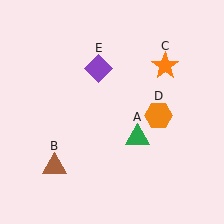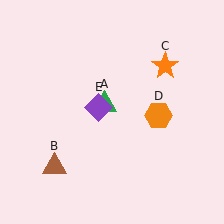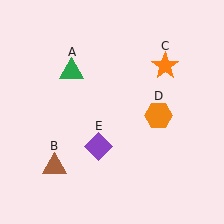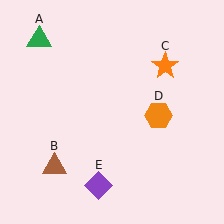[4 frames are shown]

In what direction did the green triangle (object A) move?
The green triangle (object A) moved up and to the left.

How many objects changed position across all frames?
2 objects changed position: green triangle (object A), purple diamond (object E).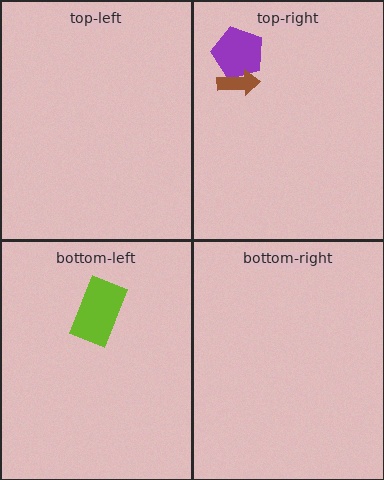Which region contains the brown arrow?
The top-right region.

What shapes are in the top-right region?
The purple pentagon, the brown arrow.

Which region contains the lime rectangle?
The bottom-left region.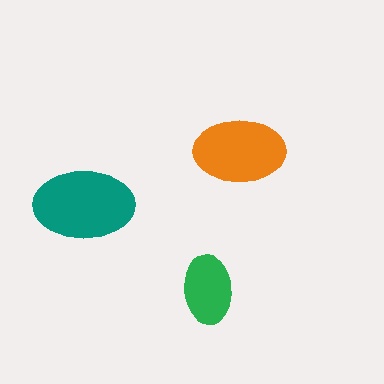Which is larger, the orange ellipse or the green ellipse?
The orange one.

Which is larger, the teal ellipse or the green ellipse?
The teal one.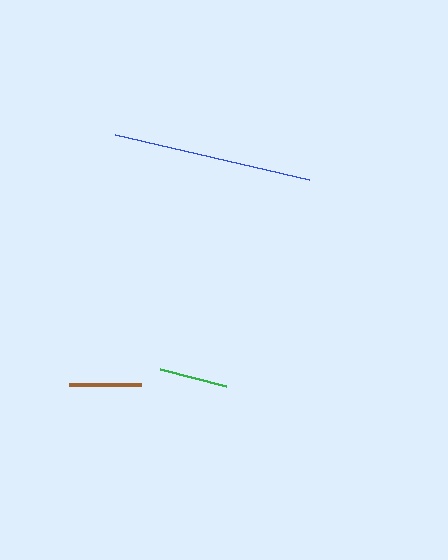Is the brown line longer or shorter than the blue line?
The blue line is longer than the brown line.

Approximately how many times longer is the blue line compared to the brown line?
The blue line is approximately 2.8 times the length of the brown line.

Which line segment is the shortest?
The green line is the shortest at approximately 68 pixels.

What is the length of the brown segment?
The brown segment is approximately 72 pixels long.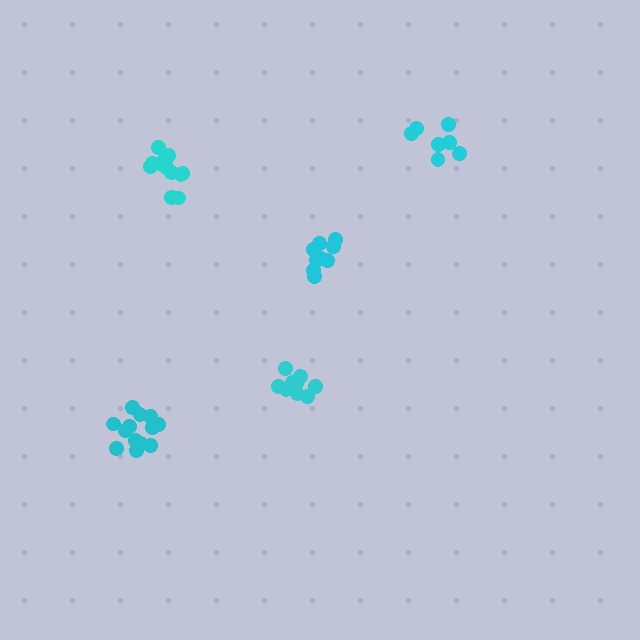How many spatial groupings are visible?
There are 5 spatial groupings.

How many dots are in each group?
Group 1: 13 dots, Group 2: 9 dots, Group 3: 12 dots, Group 4: 9 dots, Group 5: 7 dots (50 total).